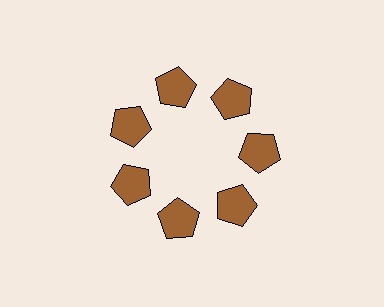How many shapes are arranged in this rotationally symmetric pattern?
There are 7 shapes, arranged in 7 groups of 1.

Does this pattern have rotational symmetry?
Yes, this pattern has 7-fold rotational symmetry. It looks the same after rotating 51 degrees around the center.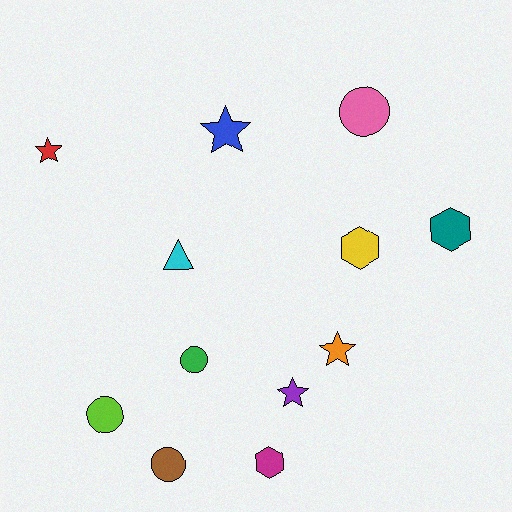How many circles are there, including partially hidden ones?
There are 4 circles.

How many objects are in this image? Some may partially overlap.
There are 12 objects.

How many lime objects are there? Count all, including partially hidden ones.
There is 1 lime object.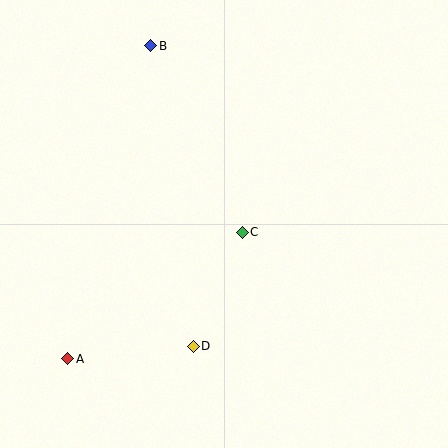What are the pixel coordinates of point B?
Point B is at (151, 46).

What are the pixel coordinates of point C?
Point C is at (242, 232).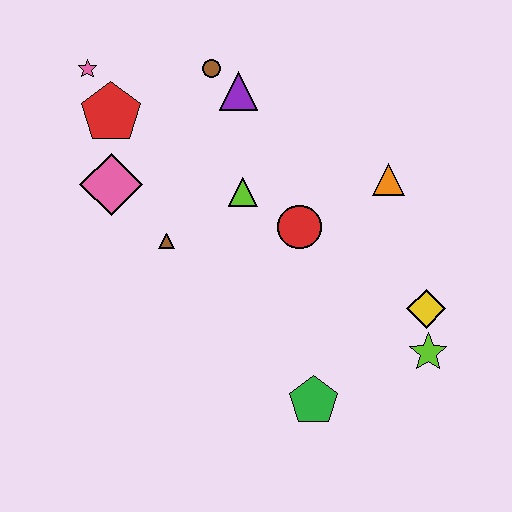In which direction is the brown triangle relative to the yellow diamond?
The brown triangle is to the left of the yellow diamond.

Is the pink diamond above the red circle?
Yes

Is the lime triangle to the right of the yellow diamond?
No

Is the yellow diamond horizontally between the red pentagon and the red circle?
No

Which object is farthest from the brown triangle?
The lime star is farthest from the brown triangle.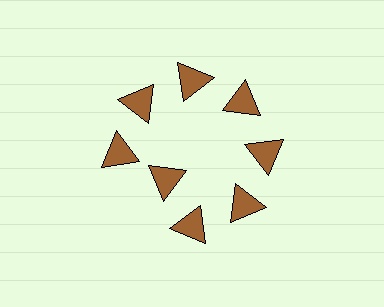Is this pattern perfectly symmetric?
No. The 8 brown triangles are arranged in a ring, but one element near the 8 o'clock position is pulled inward toward the center, breaking the 8-fold rotational symmetry.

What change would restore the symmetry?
The symmetry would be restored by moving it outward, back onto the ring so that all 8 triangles sit at equal angles and equal distance from the center.